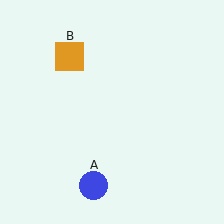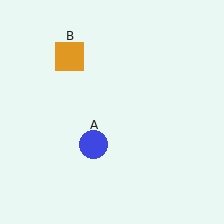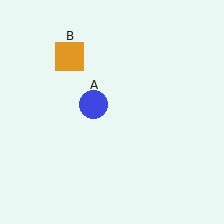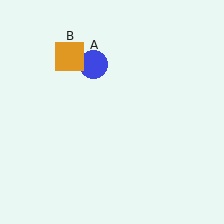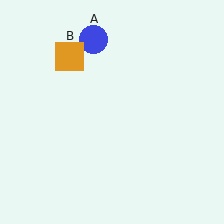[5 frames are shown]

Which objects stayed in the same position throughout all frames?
Orange square (object B) remained stationary.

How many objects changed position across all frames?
1 object changed position: blue circle (object A).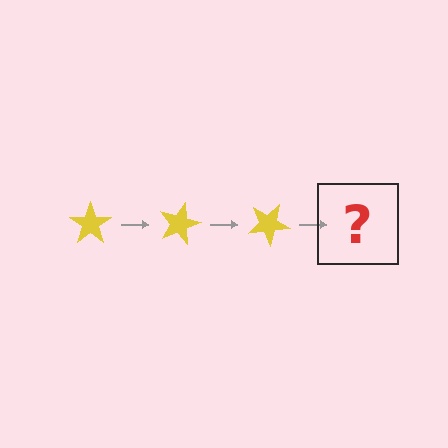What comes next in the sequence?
The next element should be a yellow star rotated 45 degrees.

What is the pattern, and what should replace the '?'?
The pattern is that the star rotates 15 degrees each step. The '?' should be a yellow star rotated 45 degrees.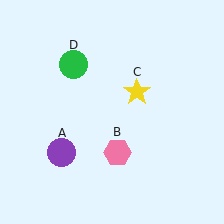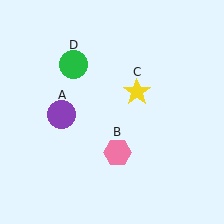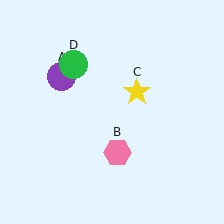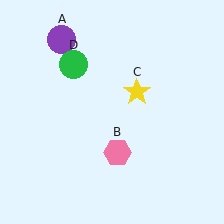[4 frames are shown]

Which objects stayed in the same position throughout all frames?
Pink hexagon (object B) and yellow star (object C) and green circle (object D) remained stationary.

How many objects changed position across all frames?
1 object changed position: purple circle (object A).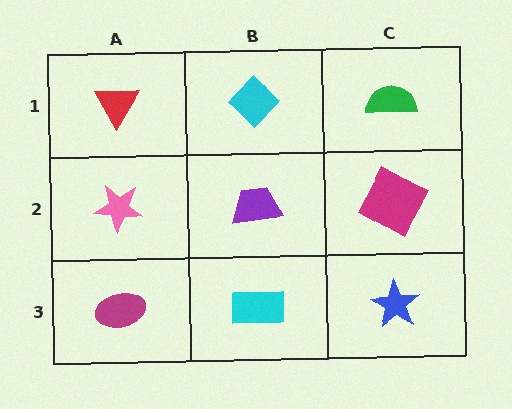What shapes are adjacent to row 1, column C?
A magenta square (row 2, column C), a cyan diamond (row 1, column B).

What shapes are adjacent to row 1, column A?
A pink star (row 2, column A), a cyan diamond (row 1, column B).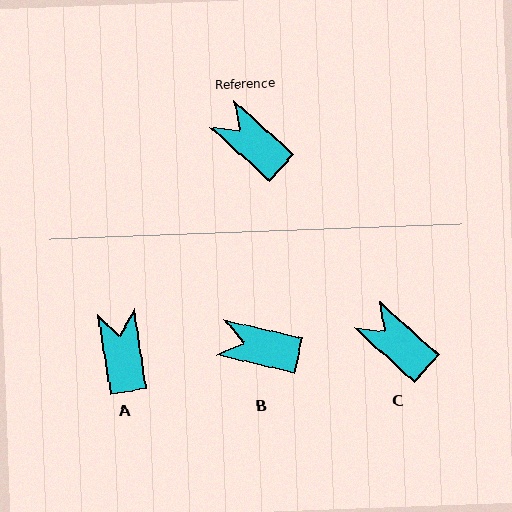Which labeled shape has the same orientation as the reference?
C.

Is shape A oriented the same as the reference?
No, it is off by about 39 degrees.